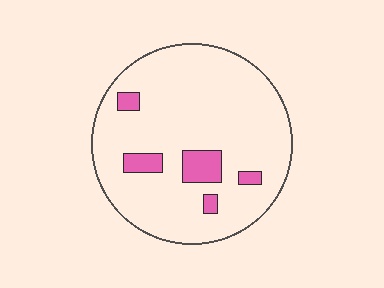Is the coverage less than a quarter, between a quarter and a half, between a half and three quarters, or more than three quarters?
Less than a quarter.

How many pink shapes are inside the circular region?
5.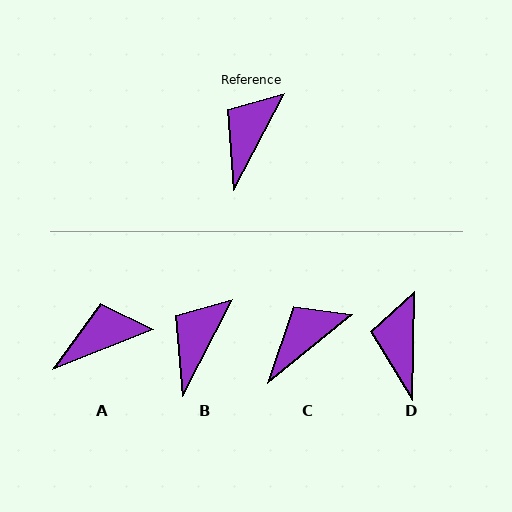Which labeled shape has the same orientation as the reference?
B.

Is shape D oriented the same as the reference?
No, it is off by about 26 degrees.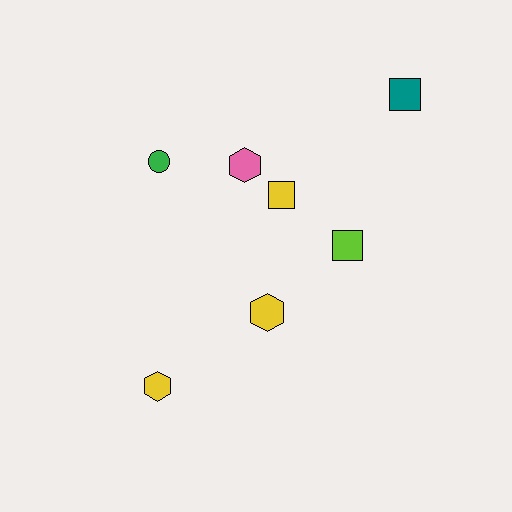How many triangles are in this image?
There are no triangles.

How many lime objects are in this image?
There is 1 lime object.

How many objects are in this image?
There are 7 objects.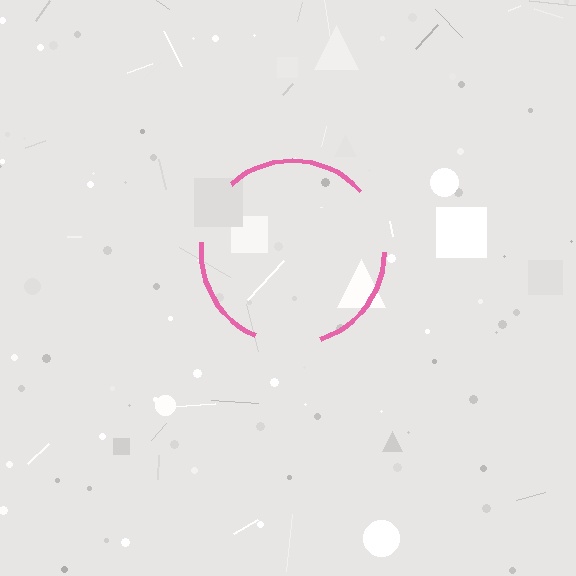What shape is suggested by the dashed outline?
The dashed outline suggests a circle.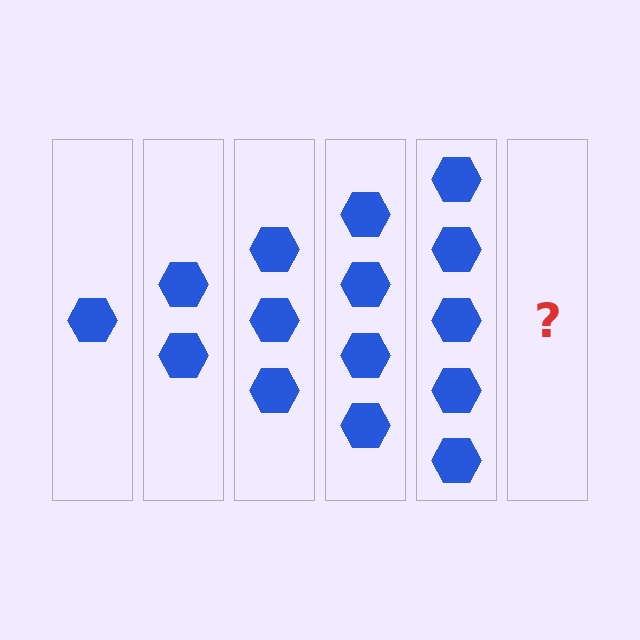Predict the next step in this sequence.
The next step is 6 hexagons.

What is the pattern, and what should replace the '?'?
The pattern is that each step adds one more hexagon. The '?' should be 6 hexagons.